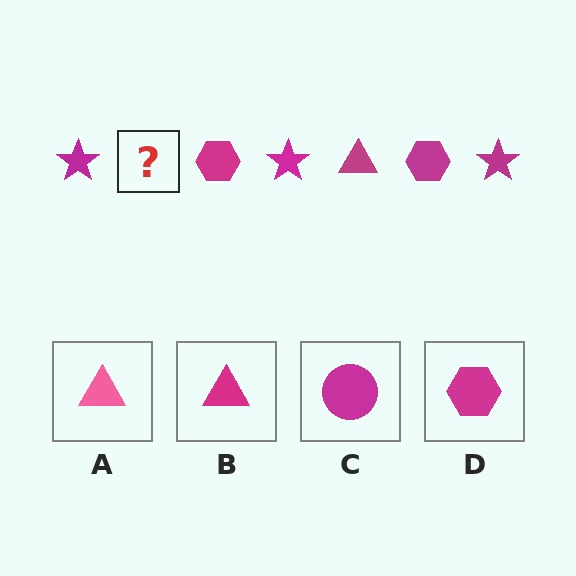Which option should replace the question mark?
Option B.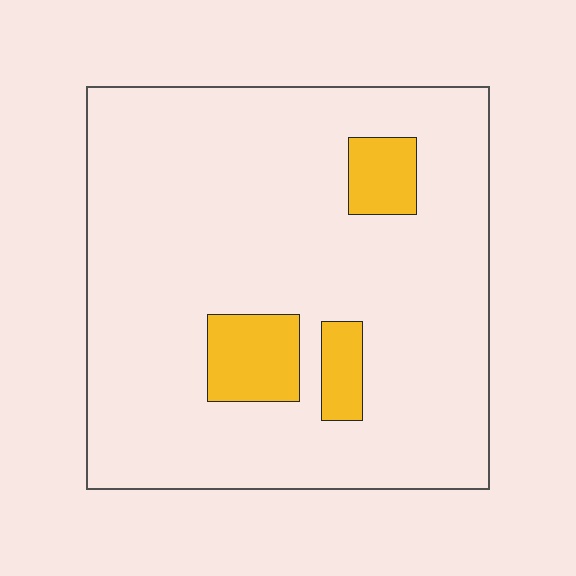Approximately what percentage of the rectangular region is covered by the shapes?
Approximately 10%.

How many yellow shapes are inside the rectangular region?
3.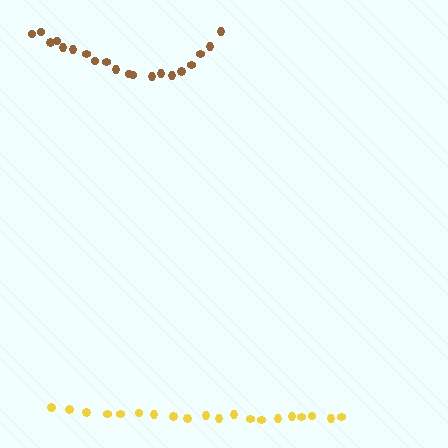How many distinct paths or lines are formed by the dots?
There are 2 distinct paths.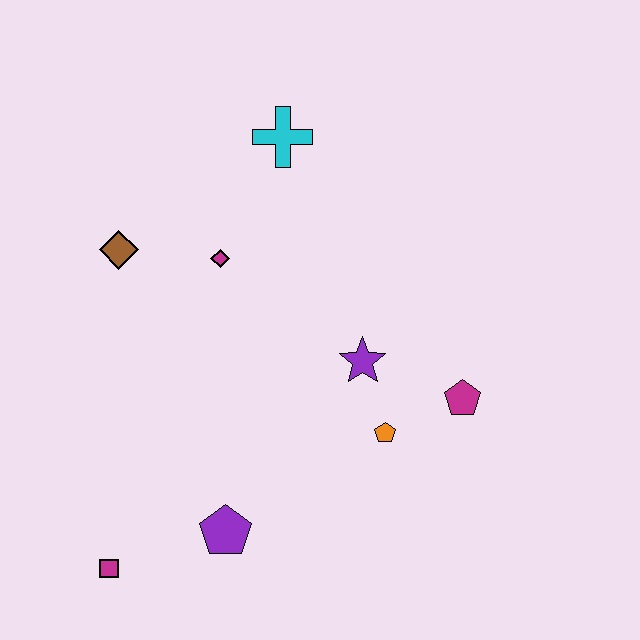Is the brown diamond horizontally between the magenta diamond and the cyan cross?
No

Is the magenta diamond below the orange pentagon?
No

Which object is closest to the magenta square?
The purple pentagon is closest to the magenta square.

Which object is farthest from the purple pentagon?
The cyan cross is farthest from the purple pentagon.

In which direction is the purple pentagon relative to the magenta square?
The purple pentagon is to the right of the magenta square.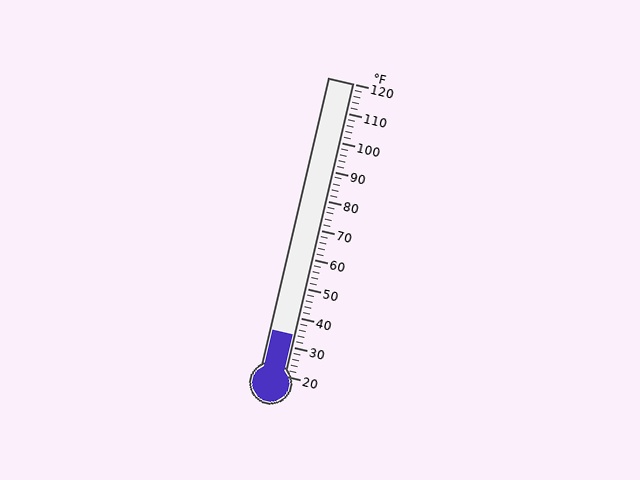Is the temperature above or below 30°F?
The temperature is above 30°F.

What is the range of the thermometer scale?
The thermometer scale ranges from 20°F to 120°F.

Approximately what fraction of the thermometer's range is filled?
The thermometer is filled to approximately 15% of its range.